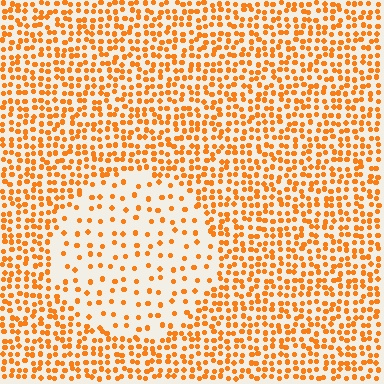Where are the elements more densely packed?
The elements are more densely packed outside the circle boundary.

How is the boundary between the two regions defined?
The boundary is defined by a change in element density (approximately 2.5x ratio). All elements are the same color, size, and shape.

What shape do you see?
I see a circle.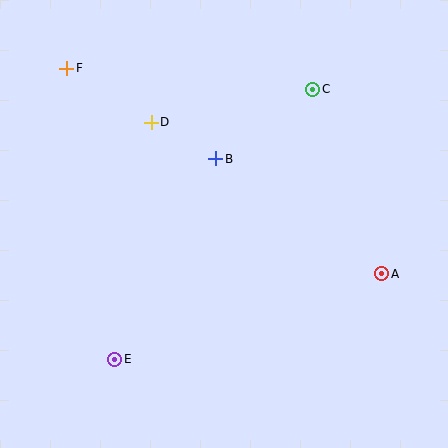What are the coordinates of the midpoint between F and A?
The midpoint between F and A is at (224, 171).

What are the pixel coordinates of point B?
Point B is at (216, 159).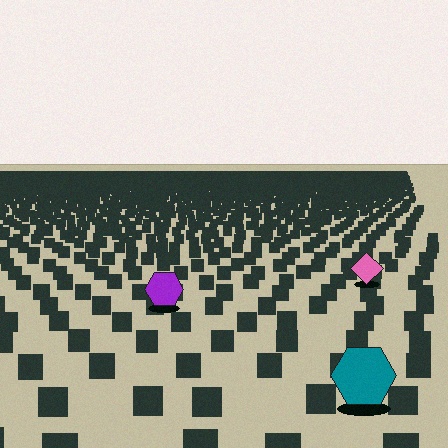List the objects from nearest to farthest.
From nearest to farthest: the teal hexagon, the purple hexagon, the pink diamond.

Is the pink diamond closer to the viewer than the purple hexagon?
No. The purple hexagon is closer — you can tell from the texture gradient: the ground texture is coarser near it.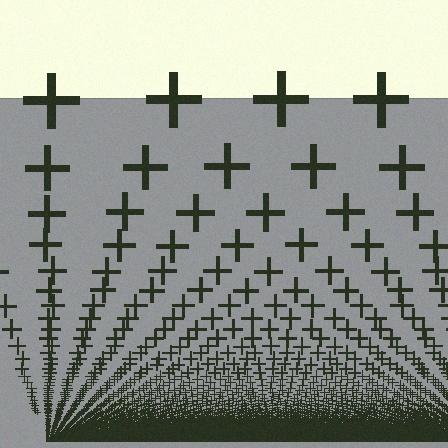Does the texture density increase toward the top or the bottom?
Density increases toward the bottom.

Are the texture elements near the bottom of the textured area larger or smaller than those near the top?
Smaller. The gradient is inverted — elements near the bottom are smaller and denser.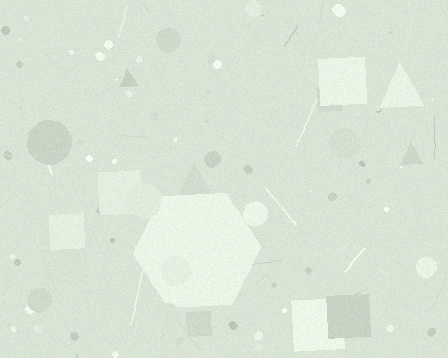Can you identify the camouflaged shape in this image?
The camouflaged shape is a hexagon.